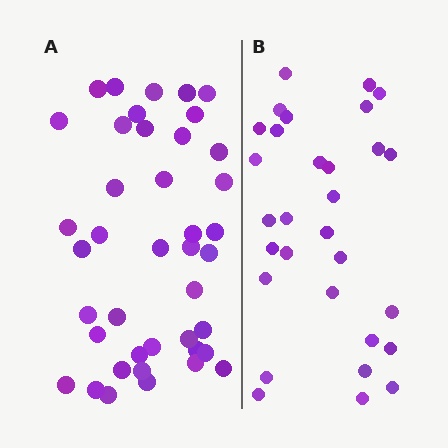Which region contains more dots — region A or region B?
Region A (the left region) has more dots.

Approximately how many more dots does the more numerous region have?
Region A has roughly 12 or so more dots than region B.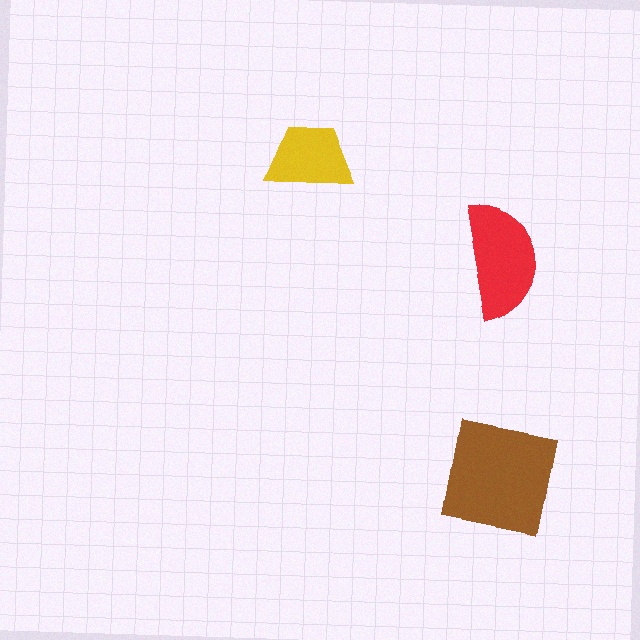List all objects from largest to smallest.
The brown square, the red semicircle, the yellow trapezoid.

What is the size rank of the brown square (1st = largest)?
1st.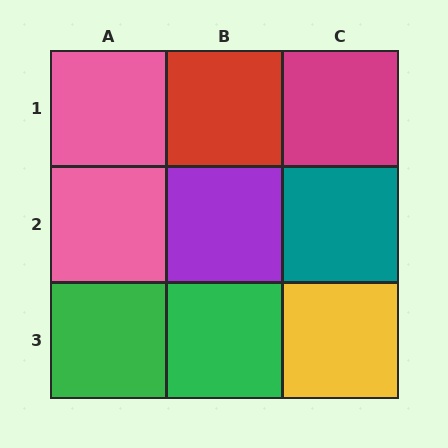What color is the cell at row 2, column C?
Teal.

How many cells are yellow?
1 cell is yellow.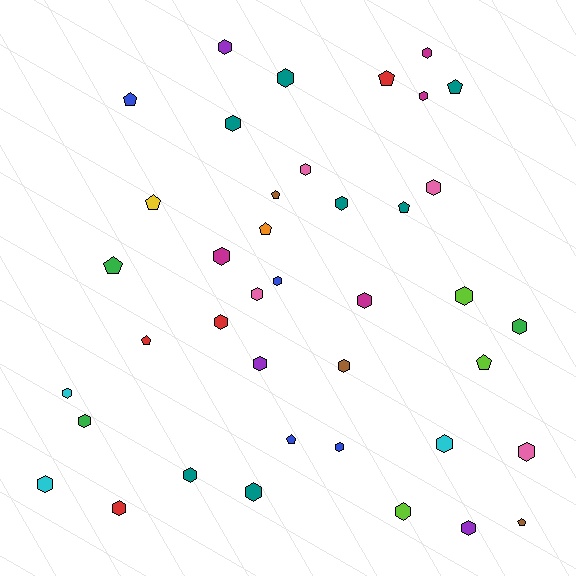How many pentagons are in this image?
There are 12 pentagons.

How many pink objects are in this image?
There are 4 pink objects.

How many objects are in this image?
There are 40 objects.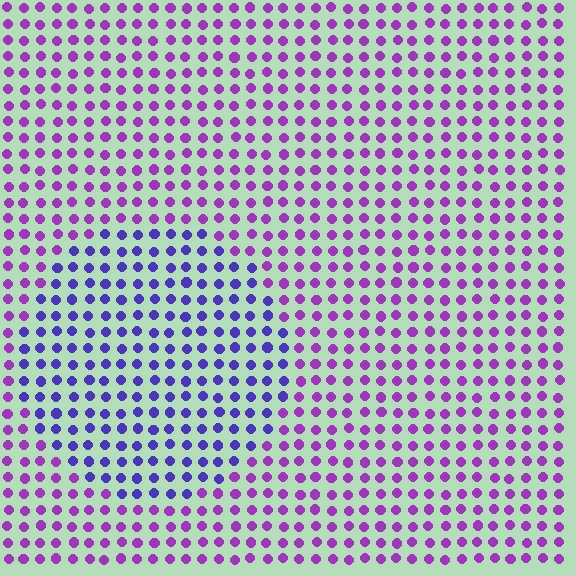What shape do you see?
I see a circle.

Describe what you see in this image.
The image is filled with small purple elements in a uniform arrangement. A circle-shaped region is visible where the elements are tinted to a slightly different hue, forming a subtle color boundary.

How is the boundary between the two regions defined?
The boundary is defined purely by a slight shift in hue (about 38 degrees). Spacing, size, and orientation are identical on both sides.